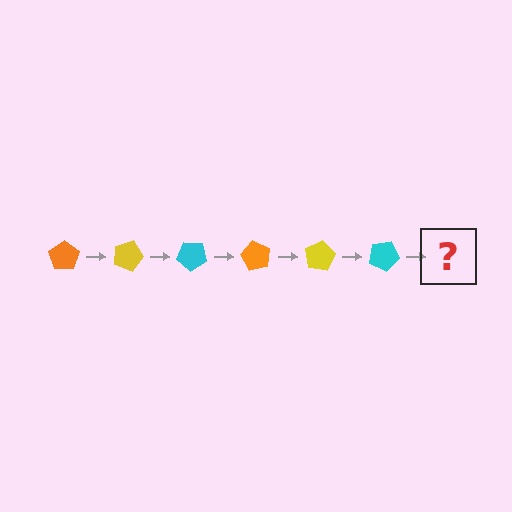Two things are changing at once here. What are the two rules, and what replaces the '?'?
The two rules are that it rotates 20 degrees each step and the color cycles through orange, yellow, and cyan. The '?' should be an orange pentagon, rotated 120 degrees from the start.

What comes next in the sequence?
The next element should be an orange pentagon, rotated 120 degrees from the start.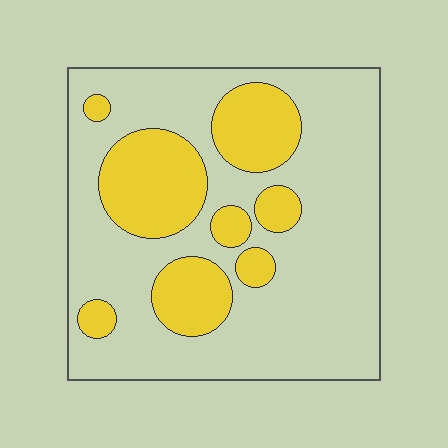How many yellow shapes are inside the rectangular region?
8.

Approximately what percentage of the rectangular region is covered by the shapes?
Approximately 30%.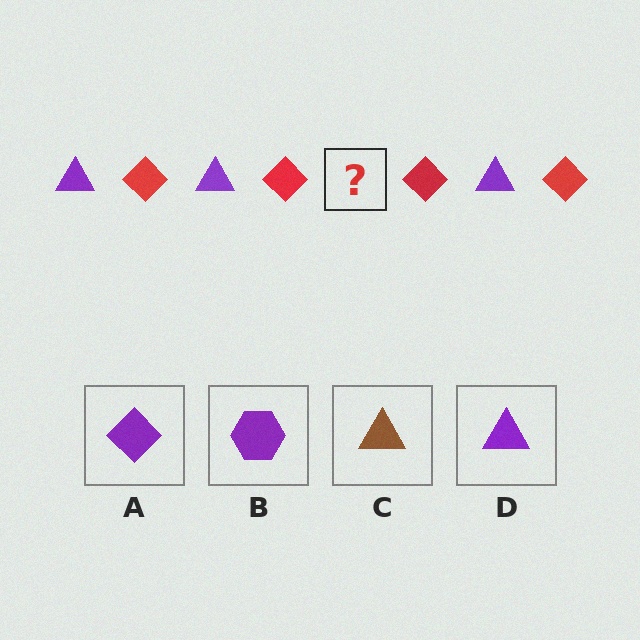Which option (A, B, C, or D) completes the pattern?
D.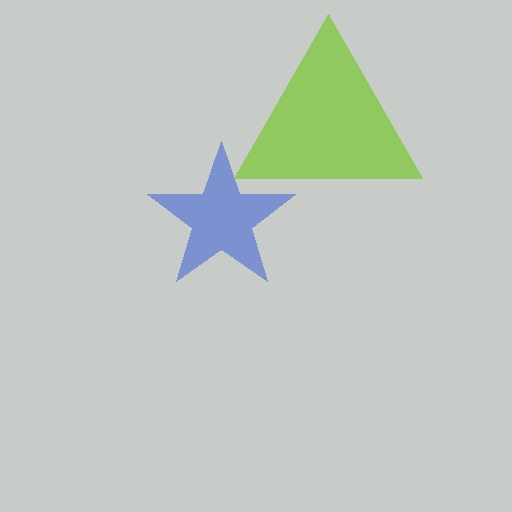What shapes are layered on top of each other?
The layered shapes are: a blue star, a lime triangle.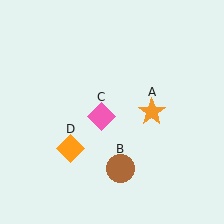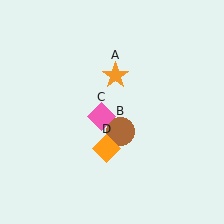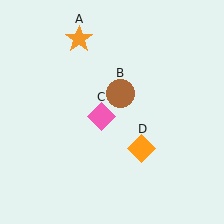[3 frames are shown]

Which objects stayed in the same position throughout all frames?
Pink diamond (object C) remained stationary.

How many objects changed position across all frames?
3 objects changed position: orange star (object A), brown circle (object B), orange diamond (object D).